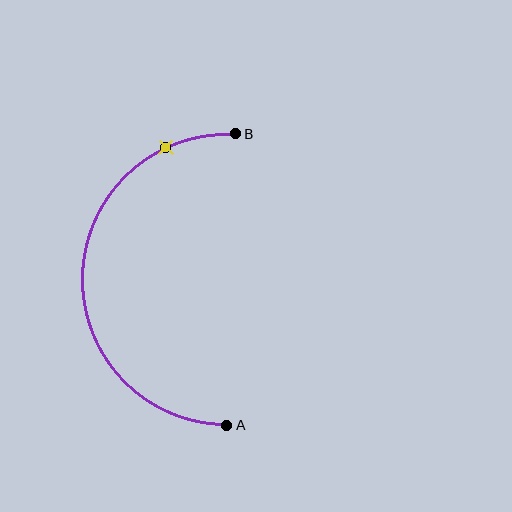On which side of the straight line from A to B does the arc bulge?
The arc bulges to the left of the straight line connecting A and B.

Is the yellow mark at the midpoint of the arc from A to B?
No. The yellow mark lies on the arc but is closer to endpoint B. The arc midpoint would be at the point on the curve equidistant along the arc from both A and B.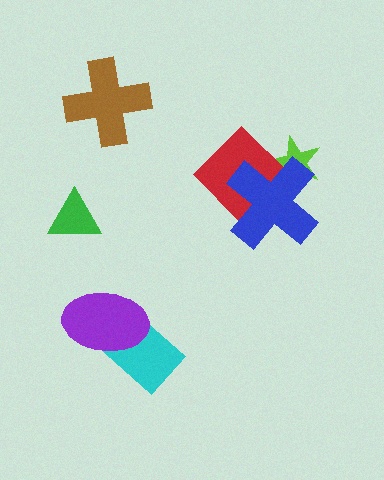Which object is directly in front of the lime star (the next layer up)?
The red diamond is directly in front of the lime star.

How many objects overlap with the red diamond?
2 objects overlap with the red diamond.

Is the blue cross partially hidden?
No, no other shape covers it.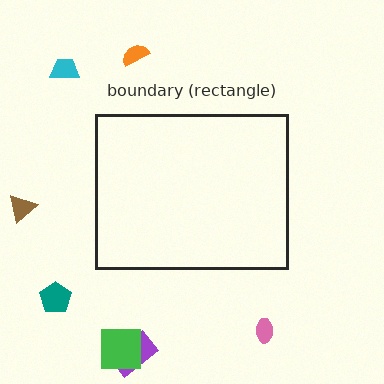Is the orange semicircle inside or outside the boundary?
Outside.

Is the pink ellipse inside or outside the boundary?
Outside.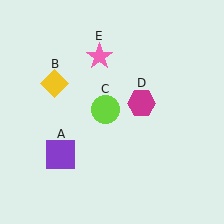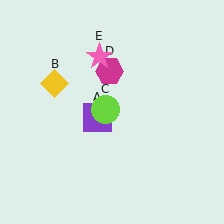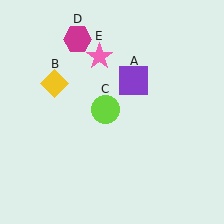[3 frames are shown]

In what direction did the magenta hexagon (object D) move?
The magenta hexagon (object D) moved up and to the left.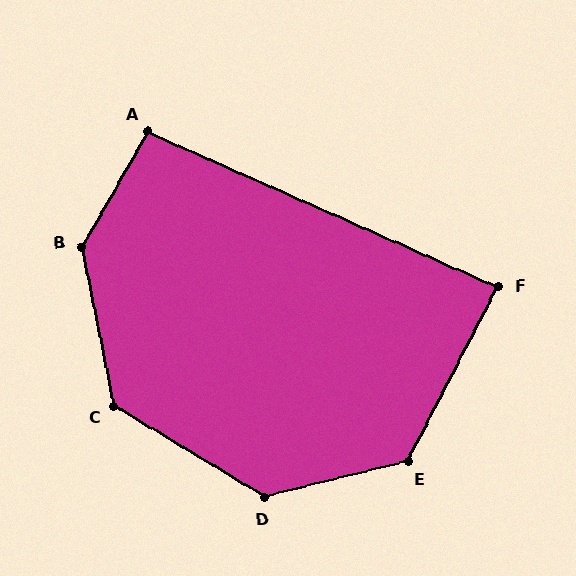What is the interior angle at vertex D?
Approximately 135 degrees (obtuse).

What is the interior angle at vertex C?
Approximately 133 degrees (obtuse).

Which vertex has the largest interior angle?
B, at approximately 139 degrees.